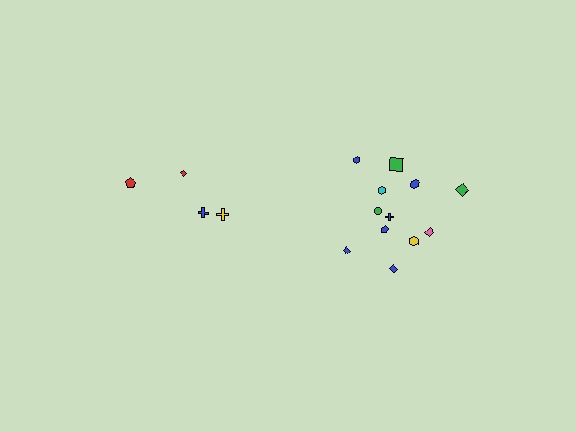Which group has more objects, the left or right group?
The right group.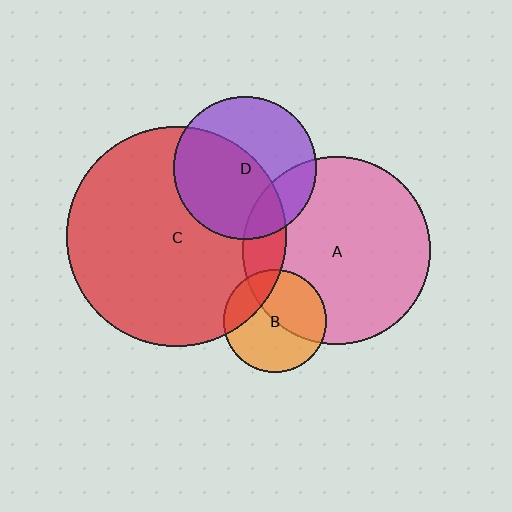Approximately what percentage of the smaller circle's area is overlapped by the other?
Approximately 15%.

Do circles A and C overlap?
Yes.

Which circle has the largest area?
Circle C (red).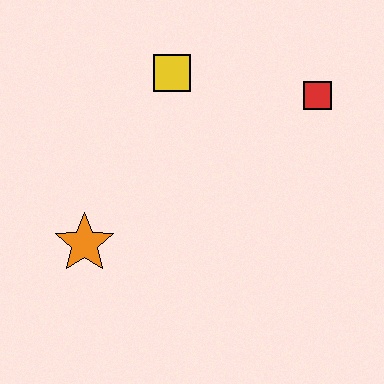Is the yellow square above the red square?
Yes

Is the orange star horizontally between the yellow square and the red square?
No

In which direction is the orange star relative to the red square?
The orange star is to the left of the red square.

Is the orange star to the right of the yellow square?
No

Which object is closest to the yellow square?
The red square is closest to the yellow square.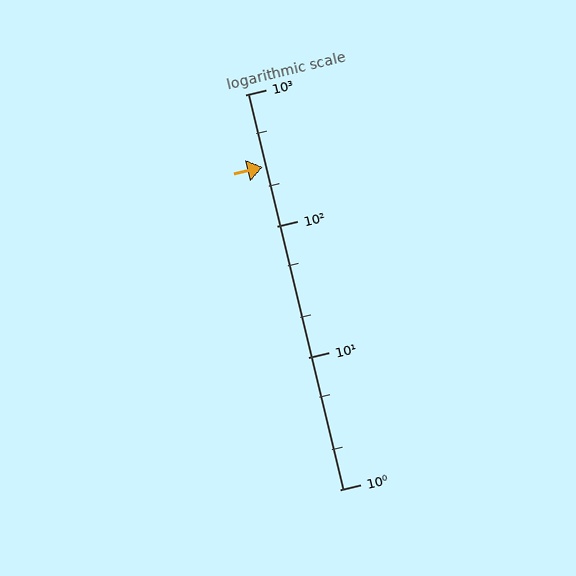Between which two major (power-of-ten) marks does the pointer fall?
The pointer is between 100 and 1000.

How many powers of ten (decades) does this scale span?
The scale spans 3 decades, from 1 to 1000.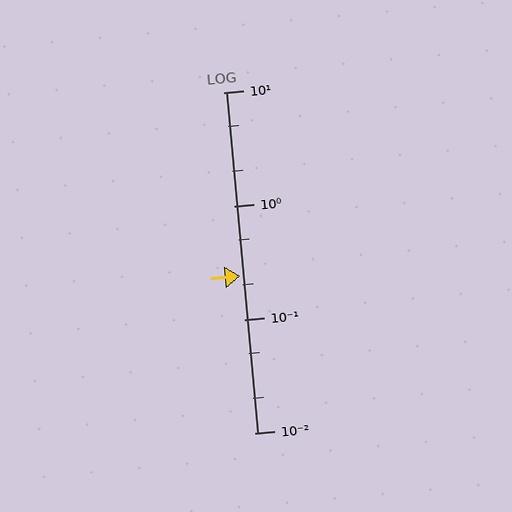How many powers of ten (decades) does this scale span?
The scale spans 3 decades, from 0.01 to 10.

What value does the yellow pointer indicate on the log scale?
The pointer indicates approximately 0.24.